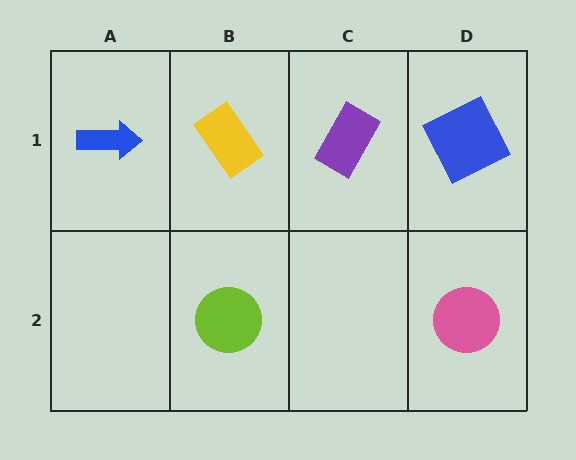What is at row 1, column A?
A blue arrow.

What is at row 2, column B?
A lime circle.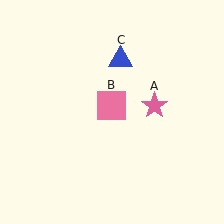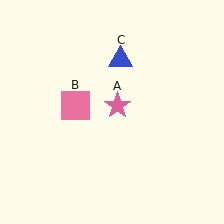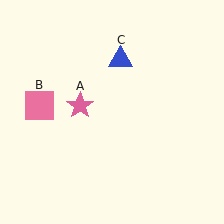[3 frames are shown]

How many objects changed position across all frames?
2 objects changed position: pink star (object A), pink square (object B).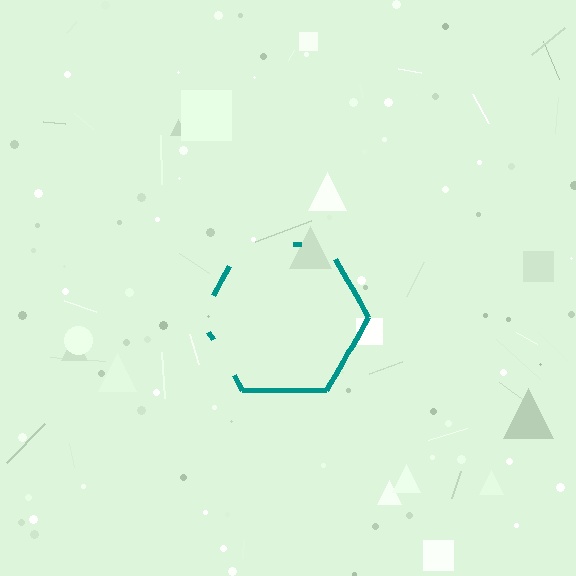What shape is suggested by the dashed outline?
The dashed outline suggests a hexagon.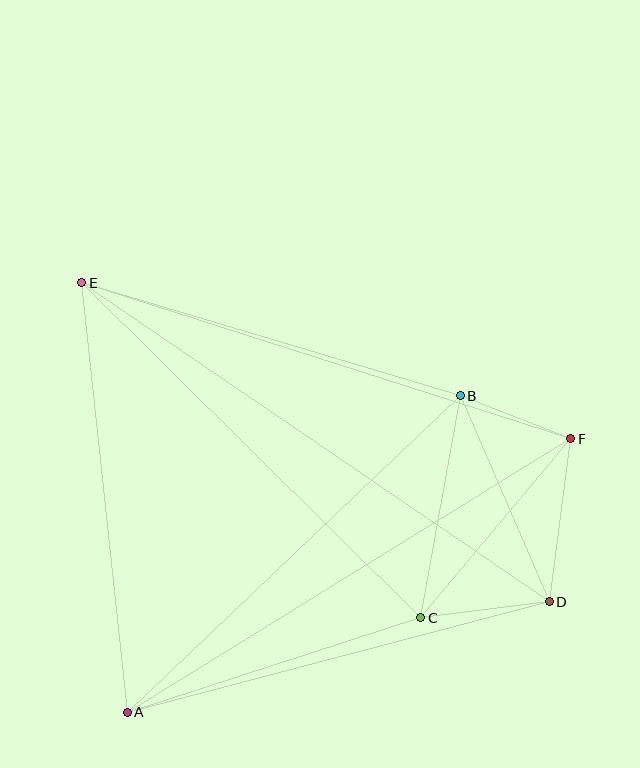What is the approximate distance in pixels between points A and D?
The distance between A and D is approximately 436 pixels.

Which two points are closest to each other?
Points B and F are closest to each other.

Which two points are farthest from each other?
Points D and E are farthest from each other.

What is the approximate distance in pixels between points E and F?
The distance between E and F is approximately 513 pixels.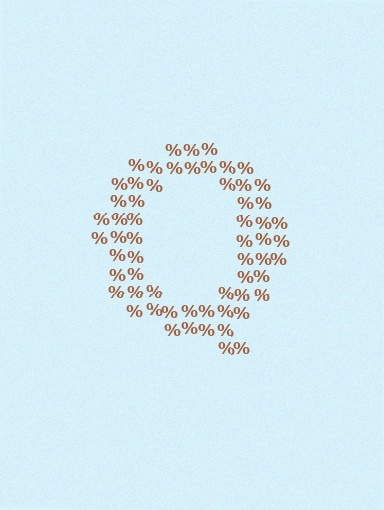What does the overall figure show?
The overall figure shows the letter Q.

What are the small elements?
The small elements are percent signs.